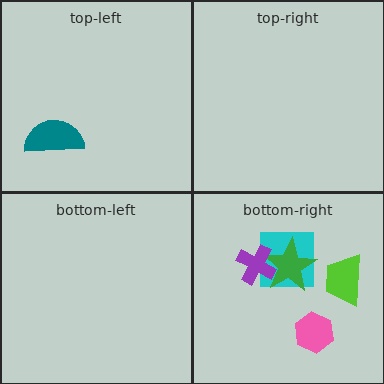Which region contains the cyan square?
The bottom-right region.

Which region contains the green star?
The bottom-right region.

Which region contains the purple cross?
The bottom-right region.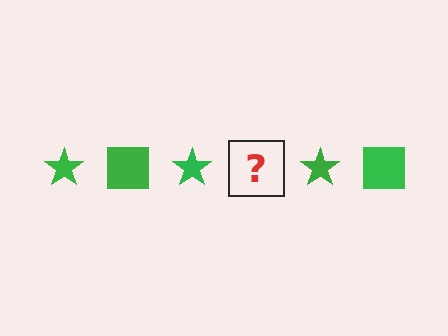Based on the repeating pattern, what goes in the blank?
The blank should be a green square.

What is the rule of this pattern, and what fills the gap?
The rule is that the pattern cycles through star, square shapes in green. The gap should be filled with a green square.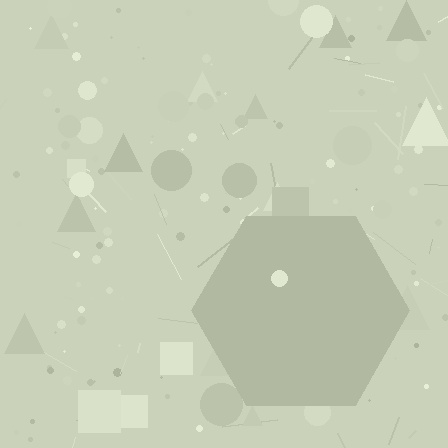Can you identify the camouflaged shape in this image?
The camouflaged shape is a hexagon.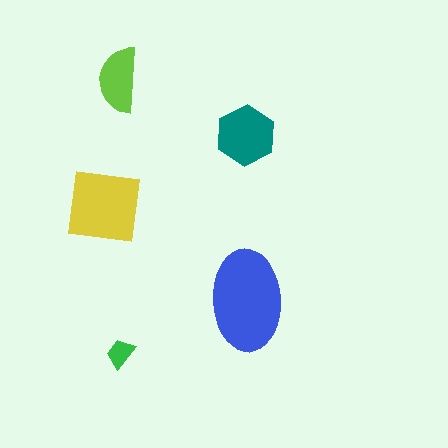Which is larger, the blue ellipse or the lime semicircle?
The blue ellipse.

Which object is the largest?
The blue ellipse.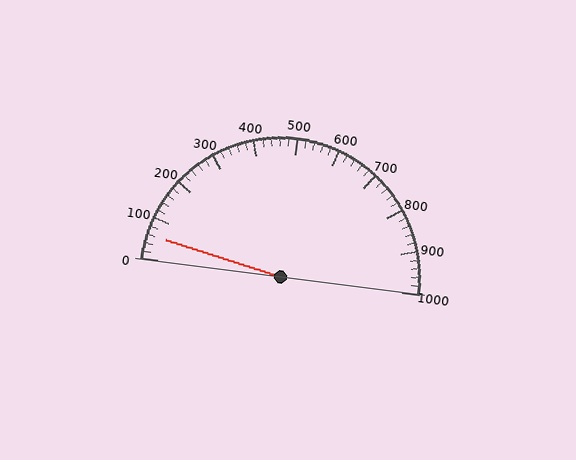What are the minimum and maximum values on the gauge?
The gauge ranges from 0 to 1000.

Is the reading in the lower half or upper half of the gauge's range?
The reading is in the lower half of the range (0 to 1000).